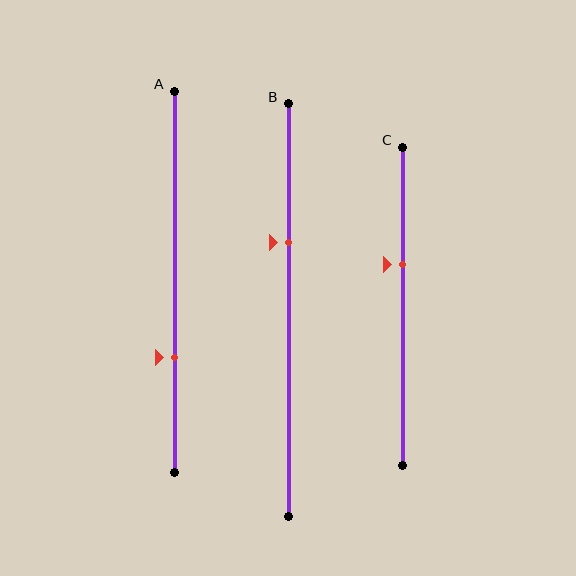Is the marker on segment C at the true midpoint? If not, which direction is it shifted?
No, the marker on segment C is shifted upward by about 13% of the segment length.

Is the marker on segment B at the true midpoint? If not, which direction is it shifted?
No, the marker on segment B is shifted upward by about 16% of the segment length.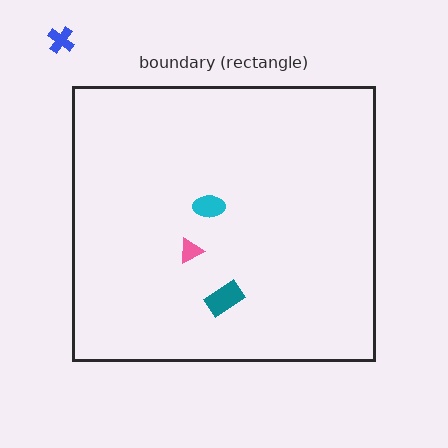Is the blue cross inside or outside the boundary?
Outside.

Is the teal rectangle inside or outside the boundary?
Inside.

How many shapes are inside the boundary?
3 inside, 1 outside.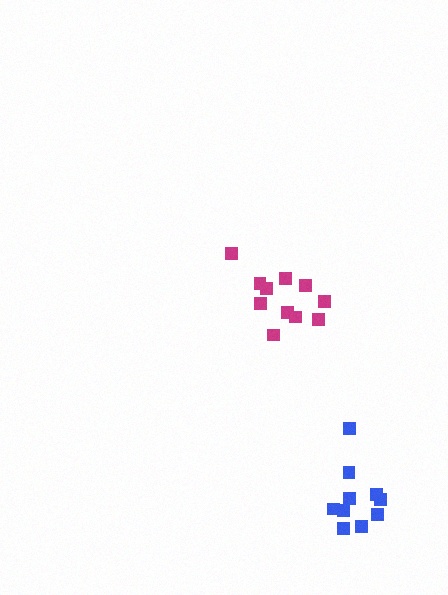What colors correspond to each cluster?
The clusters are colored: blue, magenta.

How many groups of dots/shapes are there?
There are 2 groups.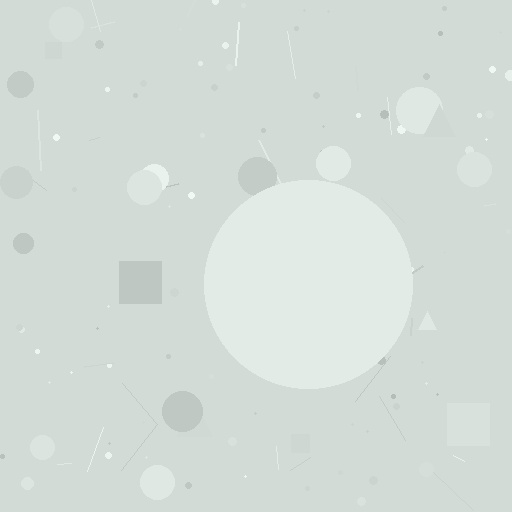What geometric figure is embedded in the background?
A circle is embedded in the background.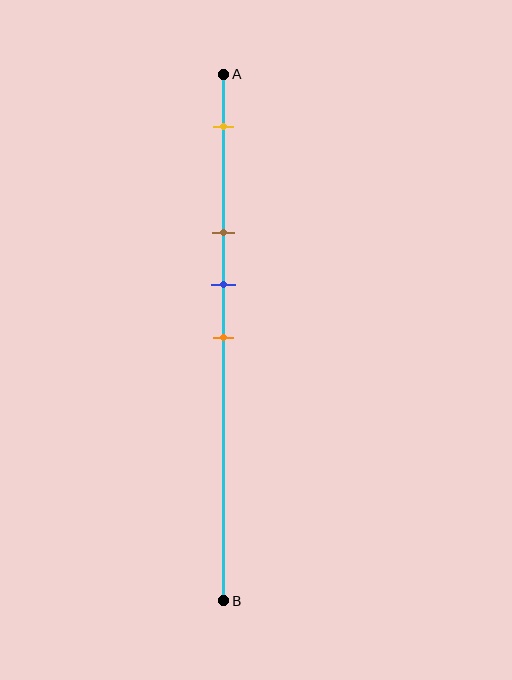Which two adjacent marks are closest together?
The blue and orange marks are the closest adjacent pair.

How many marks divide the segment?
There are 4 marks dividing the segment.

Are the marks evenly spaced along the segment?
No, the marks are not evenly spaced.